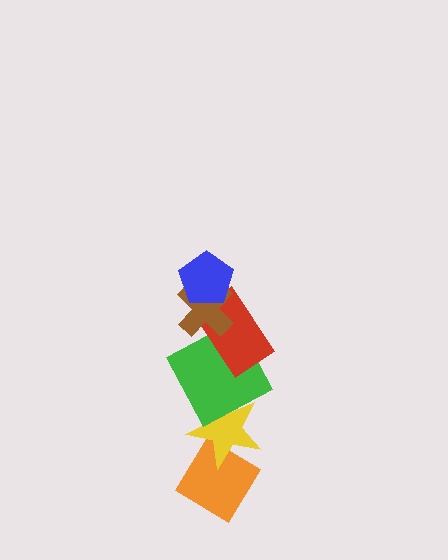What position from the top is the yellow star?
The yellow star is 5th from the top.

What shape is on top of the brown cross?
The blue pentagon is on top of the brown cross.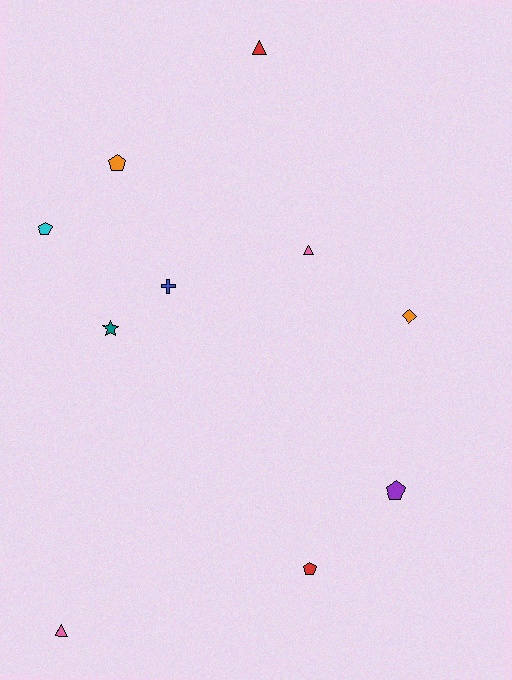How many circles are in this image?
There are no circles.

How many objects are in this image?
There are 10 objects.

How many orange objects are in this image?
There are 2 orange objects.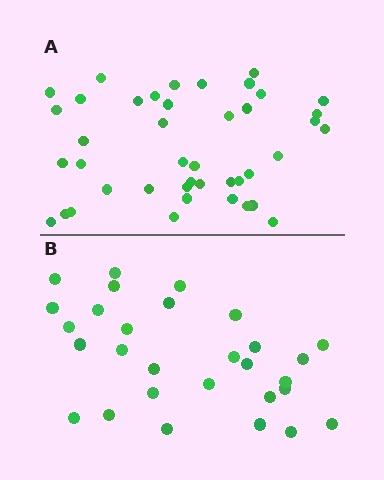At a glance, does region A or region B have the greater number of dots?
Region A (the top region) has more dots.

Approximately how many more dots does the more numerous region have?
Region A has approximately 15 more dots than region B.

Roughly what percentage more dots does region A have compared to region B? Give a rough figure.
About 45% more.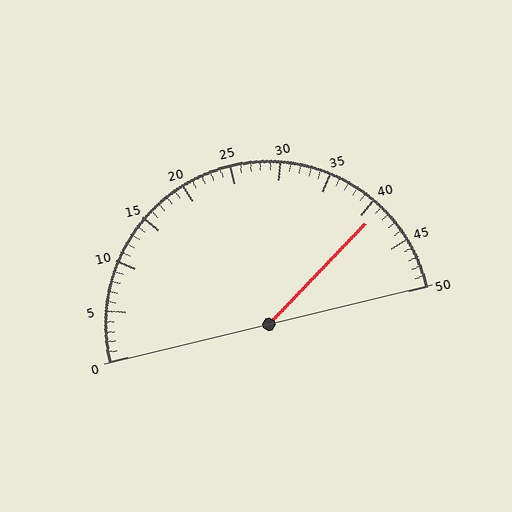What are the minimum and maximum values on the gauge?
The gauge ranges from 0 to 50.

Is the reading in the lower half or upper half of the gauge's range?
The reading is in the upper half of the range (0 to 50).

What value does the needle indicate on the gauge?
The needle indicates approximately 41.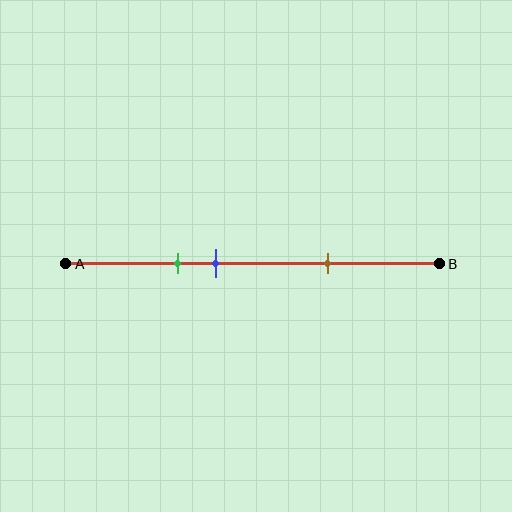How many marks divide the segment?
There are 3 marks dividing the segment.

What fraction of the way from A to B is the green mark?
The green mark is approximately 30% (0.3) of the way from A to B.